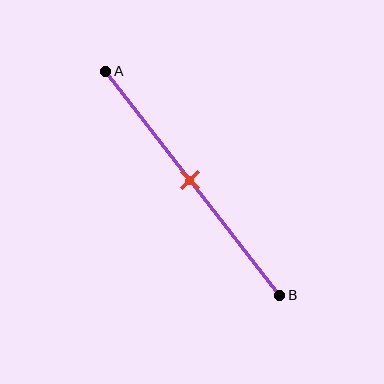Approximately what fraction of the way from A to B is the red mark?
The red mark is approximately 50% of the way from A to B.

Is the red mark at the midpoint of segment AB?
Yes, the mark is approximately at the midpoint.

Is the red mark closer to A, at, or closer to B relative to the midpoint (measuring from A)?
The red mark is approximately at the midpoint of segment AB.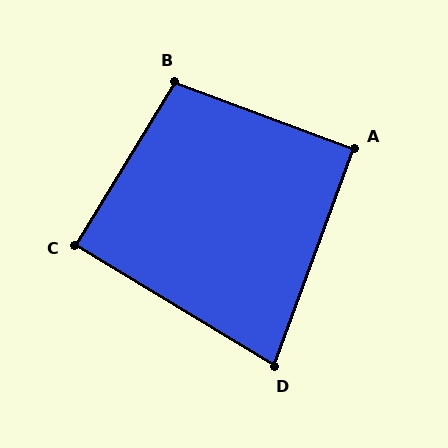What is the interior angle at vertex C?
Approximately 90 degrees (approximately right).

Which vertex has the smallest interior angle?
D, at approximately 79 degrees.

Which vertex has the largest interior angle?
B, at approximately 101 degrees.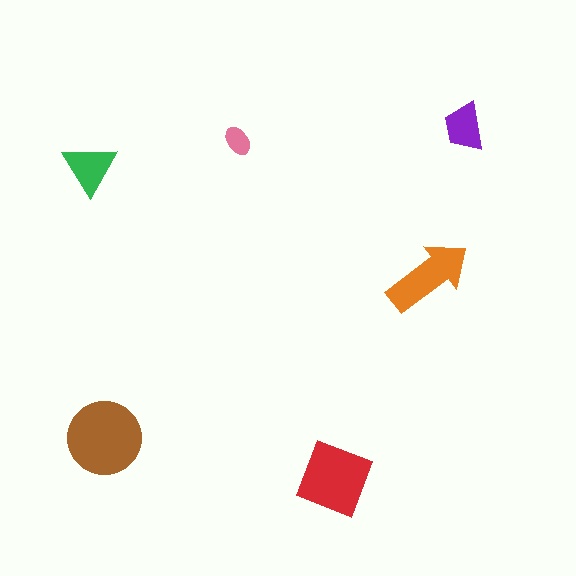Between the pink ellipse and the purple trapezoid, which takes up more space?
The purple trapezoid.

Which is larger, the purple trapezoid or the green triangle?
The green triangle.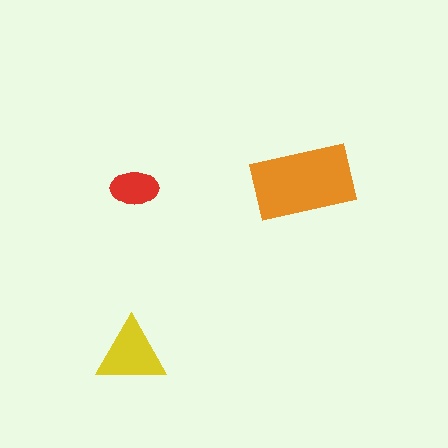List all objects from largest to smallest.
The orange rectangle, the yellow triangle, the red ellipse.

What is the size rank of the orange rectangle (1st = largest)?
1st.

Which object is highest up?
The orange rectangle is topmost.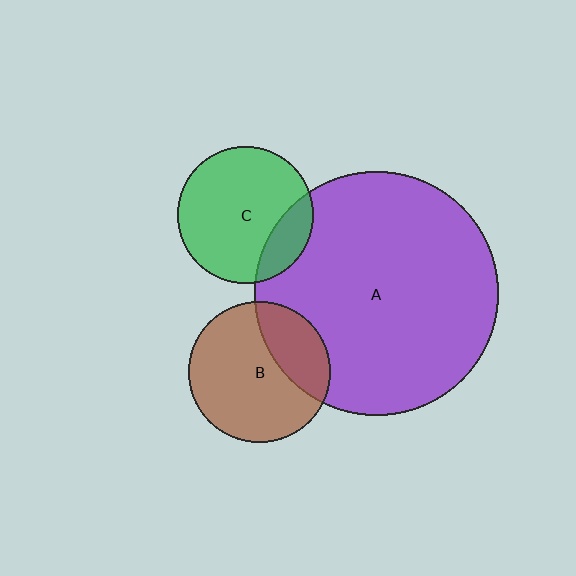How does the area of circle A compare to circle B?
Approximately 2.9 times.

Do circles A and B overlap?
Yes.